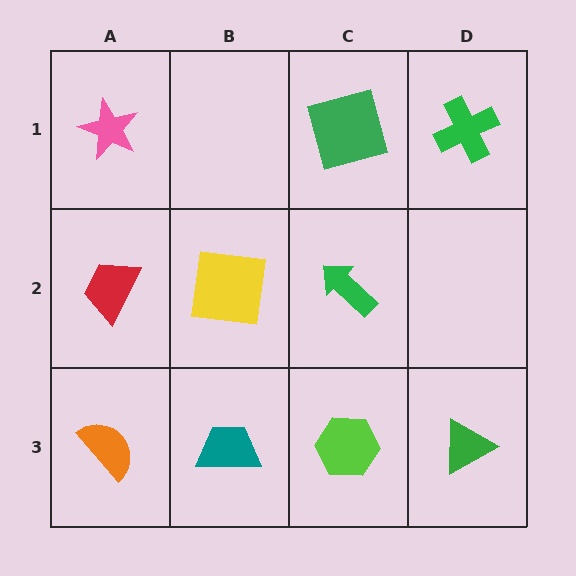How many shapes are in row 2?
3 shapes.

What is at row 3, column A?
An orange semicircle.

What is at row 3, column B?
A teal trapezoid.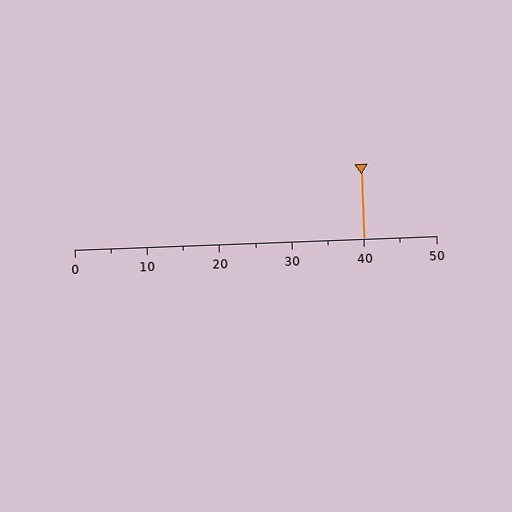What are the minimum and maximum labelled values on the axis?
The axis runs from 0 to 50.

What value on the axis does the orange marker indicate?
The marker indicates approximately 40.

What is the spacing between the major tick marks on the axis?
The major ticks are spaced 10 apart.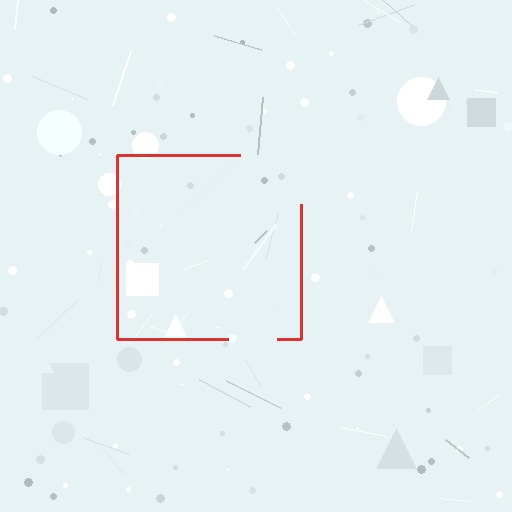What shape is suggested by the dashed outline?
The dashed outline suggests a square.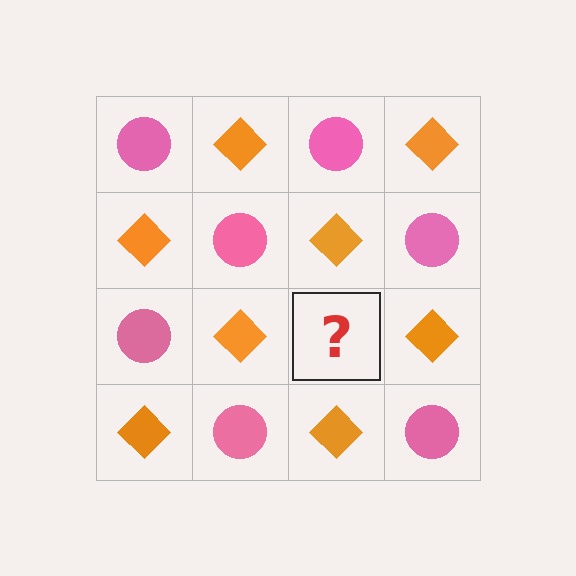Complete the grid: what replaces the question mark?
The question mark should be replaced with a pink circle.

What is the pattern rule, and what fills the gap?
The rule is that it alternates pink circle and orange diamond in a checkerboard pattern. The gap should be filled with a pink circle.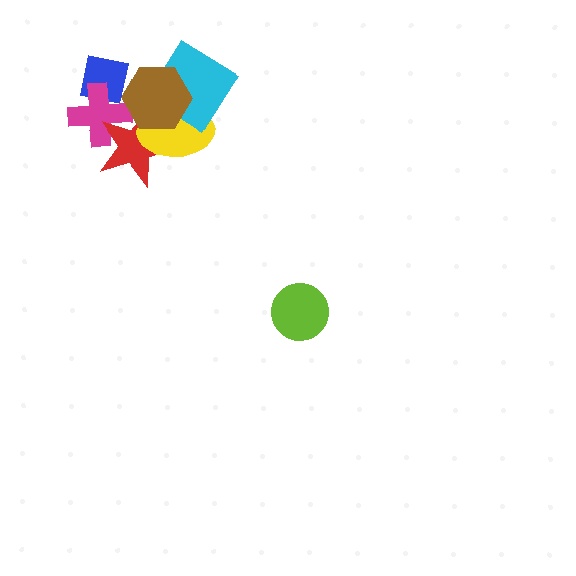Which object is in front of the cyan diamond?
The brown hexagon is in front of the cyan diamond.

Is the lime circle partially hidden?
No, no other shape covers it.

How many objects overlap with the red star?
3 objects overlap with the red star.